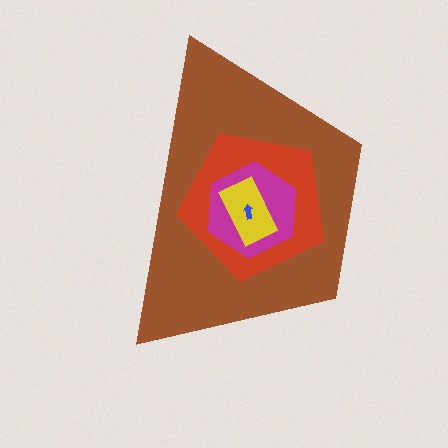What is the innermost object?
The blue arrow.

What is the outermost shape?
The brown trapezoid.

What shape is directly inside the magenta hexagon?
The yellow rectangle.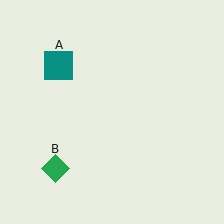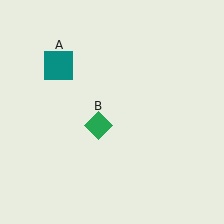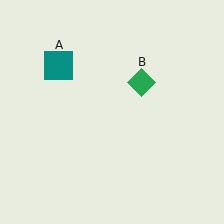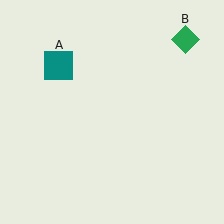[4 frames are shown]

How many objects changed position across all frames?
1 object changed position: green diamond (object B).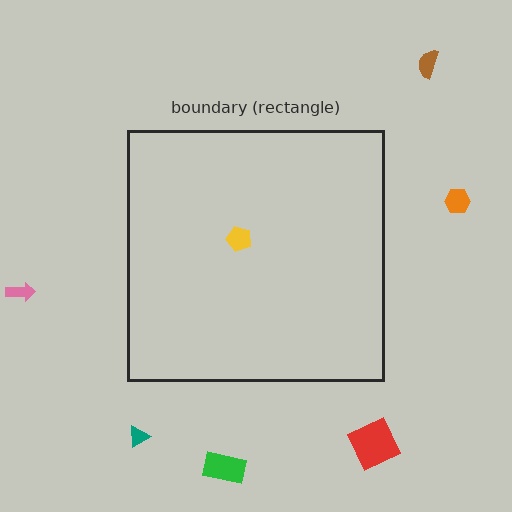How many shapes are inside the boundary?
1 inside, 6 outside.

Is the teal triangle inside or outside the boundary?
Outside.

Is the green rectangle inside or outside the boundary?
Outside.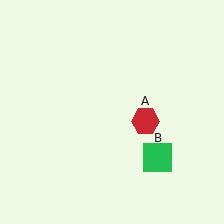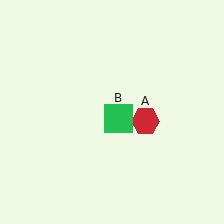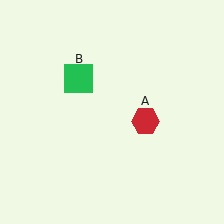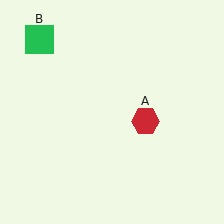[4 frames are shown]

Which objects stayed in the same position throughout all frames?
Red hexagon (object A) remained stationary.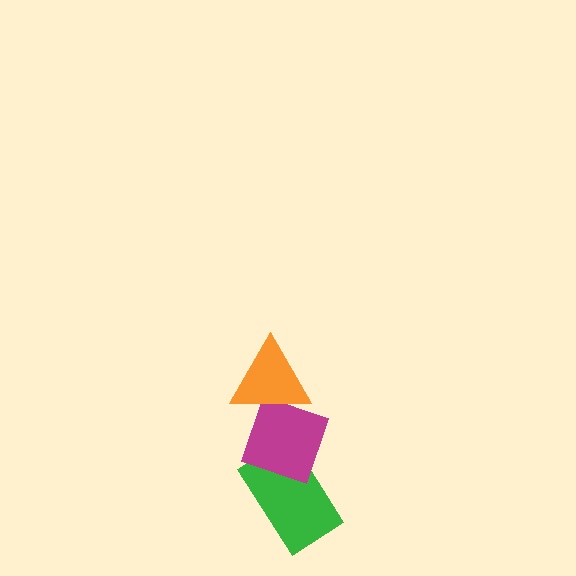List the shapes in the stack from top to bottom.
From top to bottom: the orange triangle, the magenta diamond, the green rectangle.